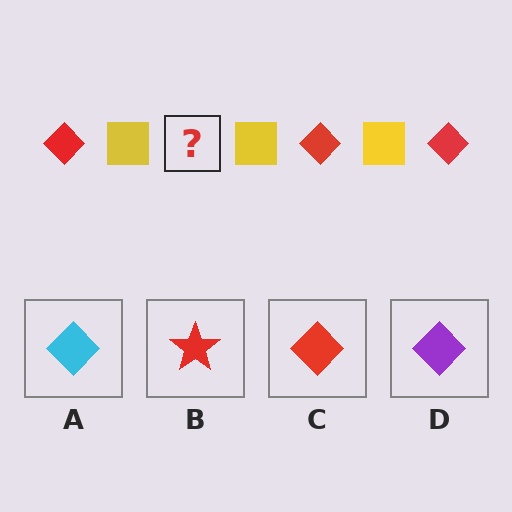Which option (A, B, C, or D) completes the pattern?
C.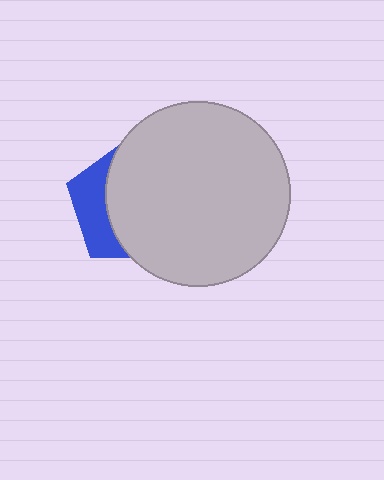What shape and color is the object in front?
The object in front is a light gray circle.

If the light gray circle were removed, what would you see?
You would see the complete blue pentagon.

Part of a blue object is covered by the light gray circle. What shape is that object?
It is a pentagon.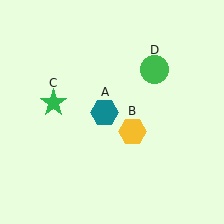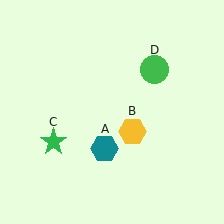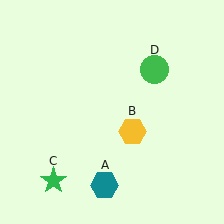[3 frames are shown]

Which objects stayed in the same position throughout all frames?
Yellow hexagon (object B) and green circle (object D) remained stationary.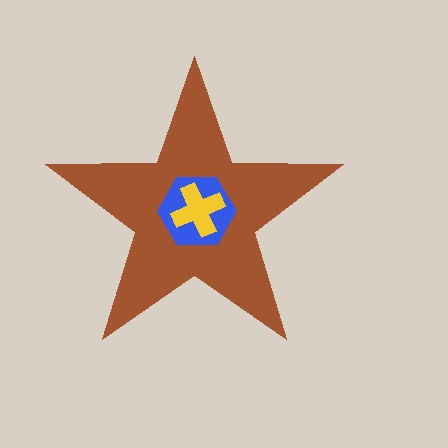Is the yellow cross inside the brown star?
Yes.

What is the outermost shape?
The brown star.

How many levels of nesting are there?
3.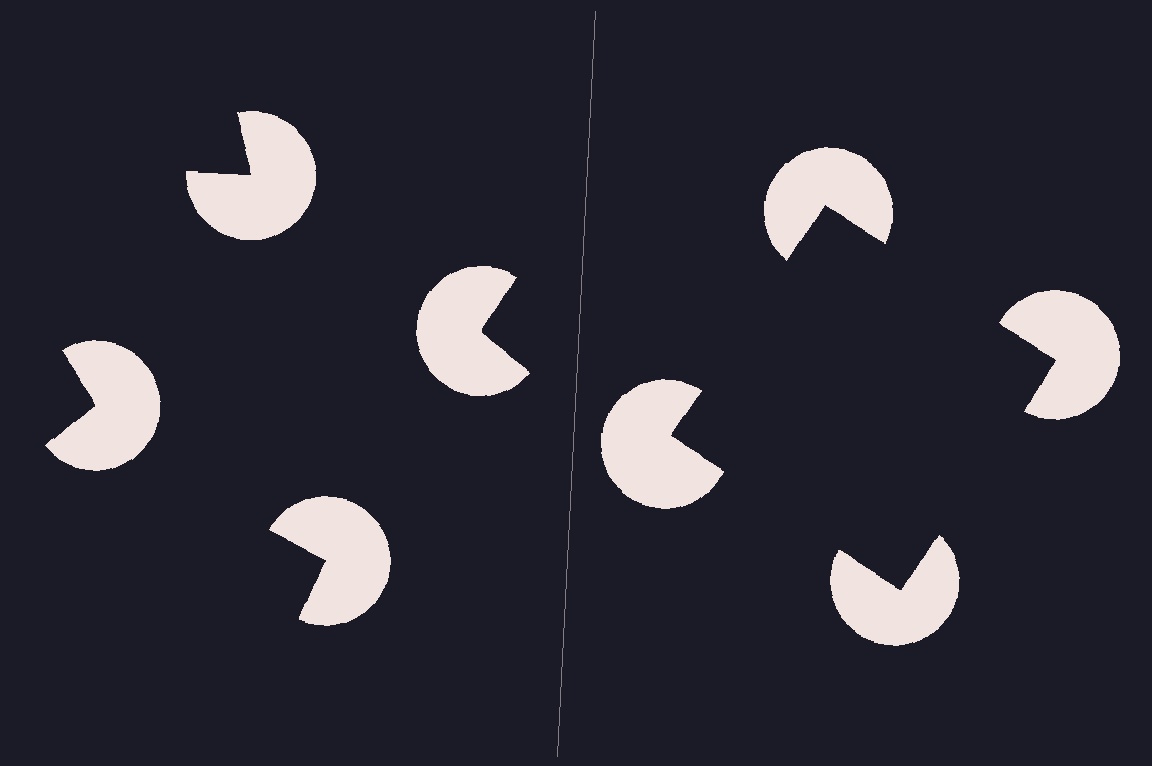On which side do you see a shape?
An illusory square appears on the right side. On the left side the wedge cuts are rotated, so no coherent shape forms.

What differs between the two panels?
The pac-man discs are positioned identically on both sides; only the wedge orientations differ. On the right they align to a square; on the left they are misaligned.